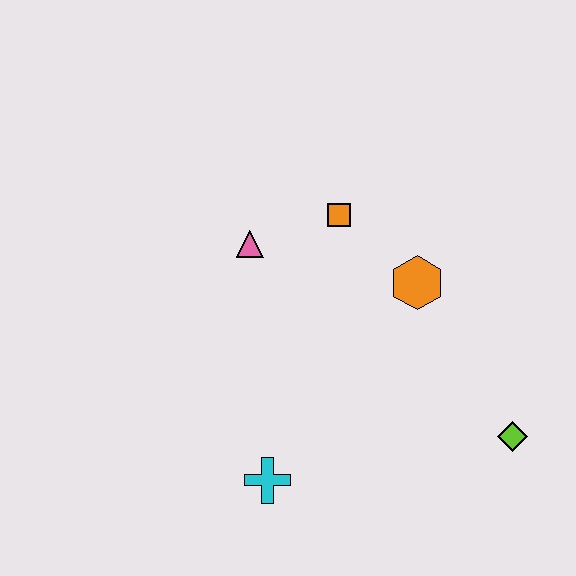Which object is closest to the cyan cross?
The pink triangle is closest to the cyan cross.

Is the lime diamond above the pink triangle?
No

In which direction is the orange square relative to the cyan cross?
The orange square is above the cyan cross.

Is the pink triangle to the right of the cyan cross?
No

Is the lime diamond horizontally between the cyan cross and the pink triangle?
No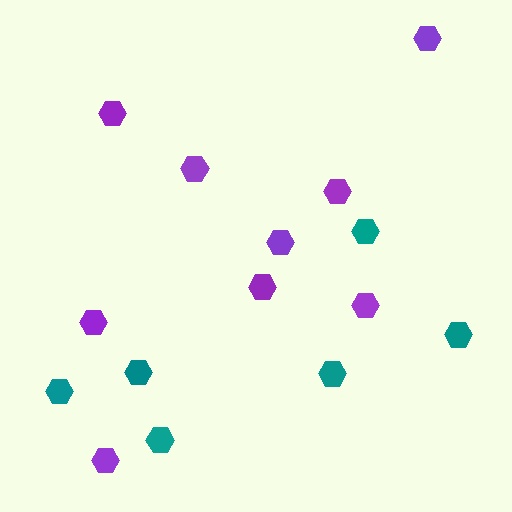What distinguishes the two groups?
There are 2 groups: one group of purple hexagons (9) and one group of teal hexagons (6).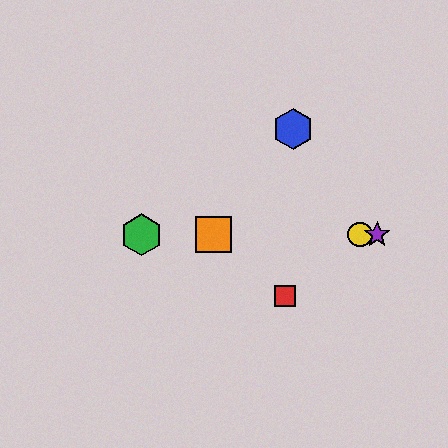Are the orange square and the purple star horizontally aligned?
Yes, both are at y≈235.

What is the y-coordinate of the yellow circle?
The yellow circle is at y≈235.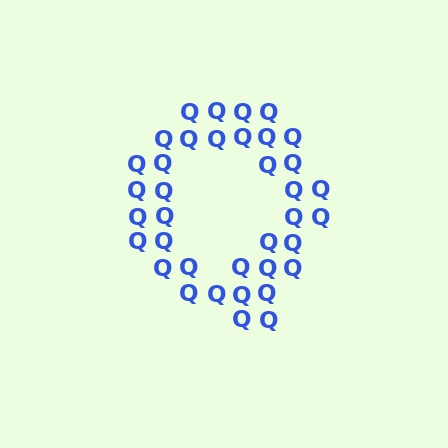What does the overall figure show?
The overall figure shows the letter Q.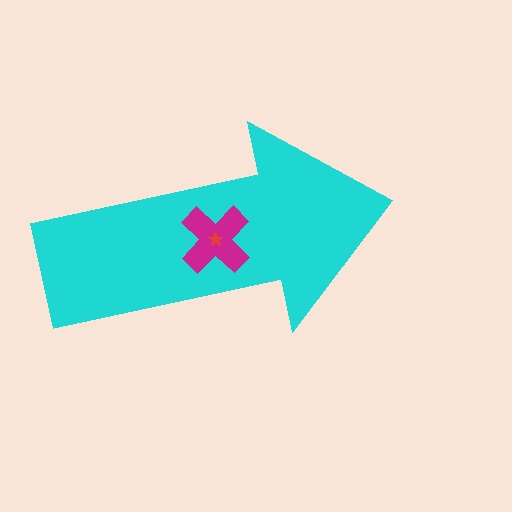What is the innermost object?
The red star.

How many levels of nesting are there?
3.